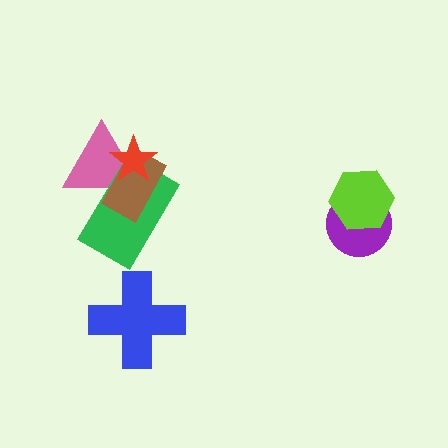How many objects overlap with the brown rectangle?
3 objects overlap with the brown rectangle.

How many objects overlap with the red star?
3 objects overlap with the red star.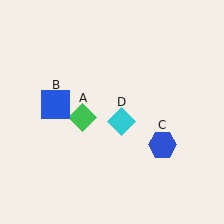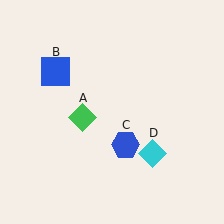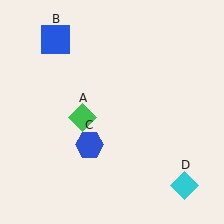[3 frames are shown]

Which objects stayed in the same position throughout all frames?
Green diamond (object A) remained stationary.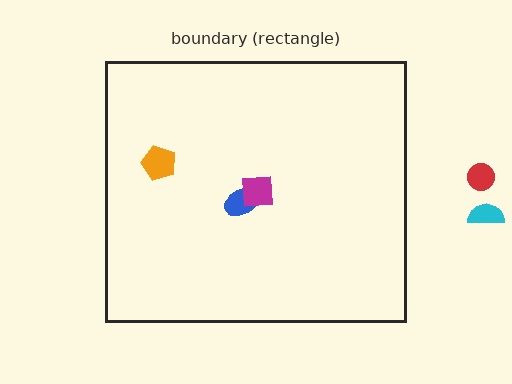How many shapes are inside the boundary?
3 inside, 2 outside.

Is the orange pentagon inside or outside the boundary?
Inside.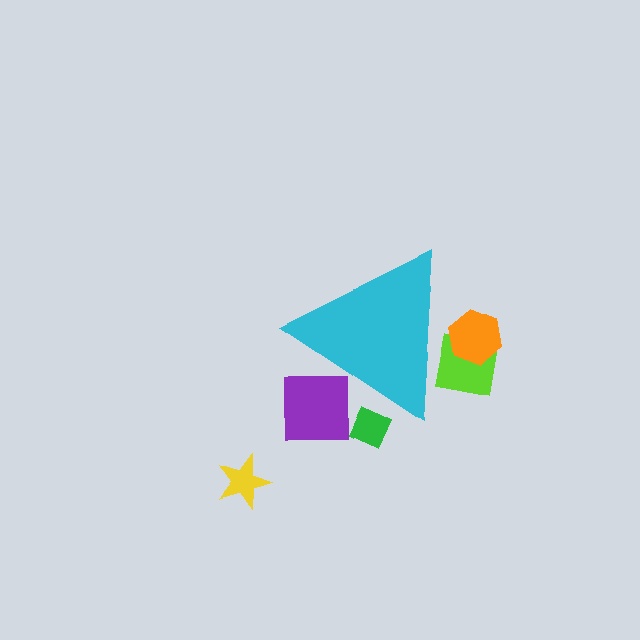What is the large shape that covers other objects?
A cyan triangle.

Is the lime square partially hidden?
Yes, the lime square is partially hidden behind the cyan triangle.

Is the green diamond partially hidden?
Yes, the green diamond is partially hidden behind the cyan triangle.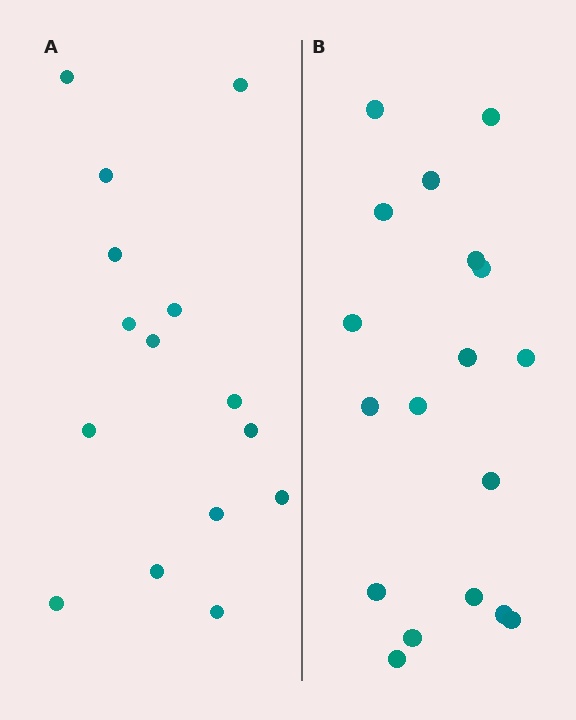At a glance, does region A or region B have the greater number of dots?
Region B (the right region) has more dots.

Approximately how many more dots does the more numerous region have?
Region B has just a few more — roughly 2 or 3 more dots than region A.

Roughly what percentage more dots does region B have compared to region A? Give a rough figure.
About 20% more.